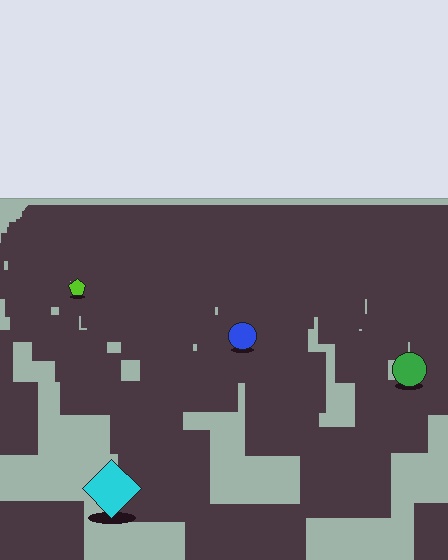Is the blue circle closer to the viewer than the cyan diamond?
No. The cyan diamond is closer — you can tell from the texture gradient: the ground texture is coarser near it.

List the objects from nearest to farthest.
From nearest to farthest: the cyan diamond, the green circle, the blue circle, the lime pentagon.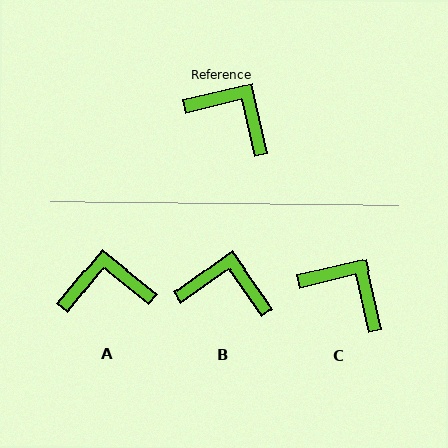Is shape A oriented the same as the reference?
No, it is off by about 38 degrees.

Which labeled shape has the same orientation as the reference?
C.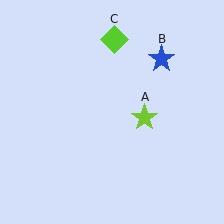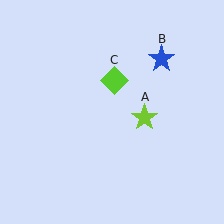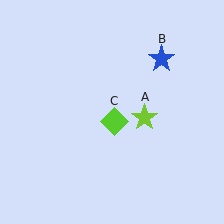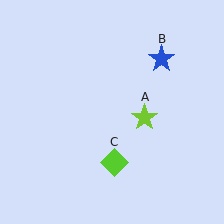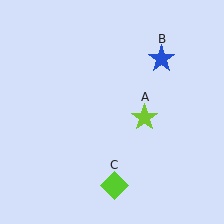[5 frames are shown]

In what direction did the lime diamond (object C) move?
The lime diamond (object C) moved down.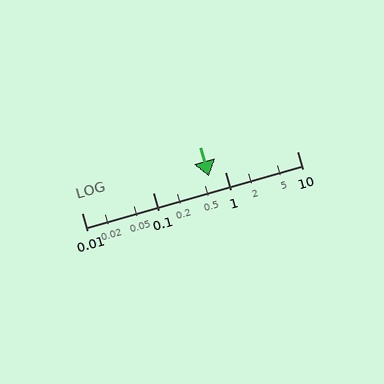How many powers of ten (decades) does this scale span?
The scale spans 3 decades, from 0.01 to 10.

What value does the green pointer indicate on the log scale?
The pointer indicates approximately 0.59.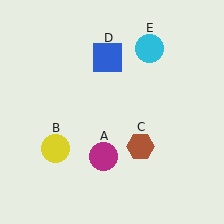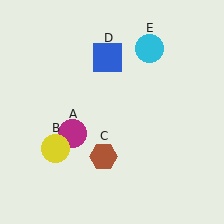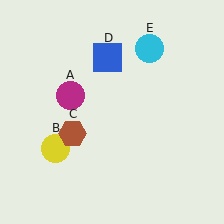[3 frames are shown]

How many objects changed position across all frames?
2 objects changed position: magenta circle (object A), brown hexagon (object C).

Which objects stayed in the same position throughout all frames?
Yellow circle (object B) and blue square (object D) and cyan circle (object E) remained stationary.